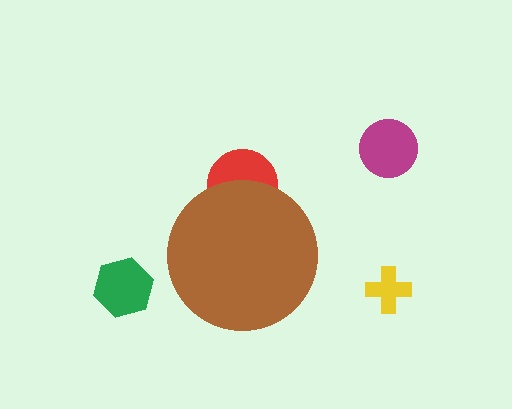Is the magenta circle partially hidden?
No, the magenta circle is fully visible.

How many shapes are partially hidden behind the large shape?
1 shape is partially hidden.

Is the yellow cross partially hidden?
No, the yellow cross is fully visible.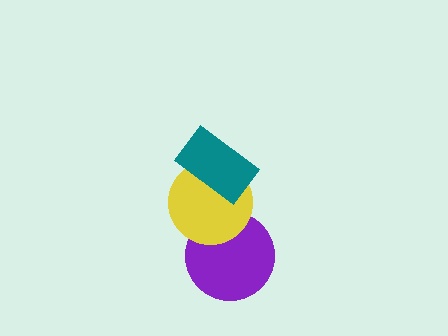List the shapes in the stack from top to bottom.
From top to bottom: the teal rectangle, the yellow circle, the purple circle.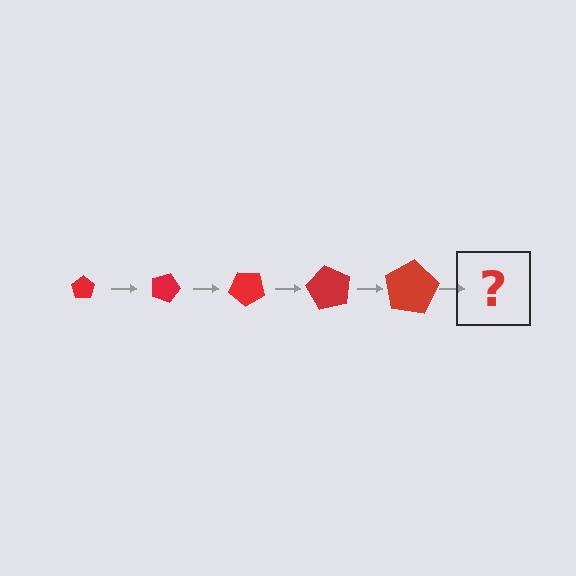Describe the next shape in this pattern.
It should be a pentagon, larger than the previous one and rotated 100 degrees from the start.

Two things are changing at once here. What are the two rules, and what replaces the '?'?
The two rules are that the pentagon grows larger each step and it rotates 20 degrees each step. The '?' should be a pentagon, larger than the previous one and rotated 100 degrees from the start.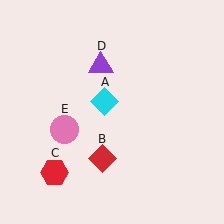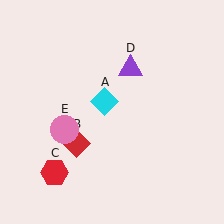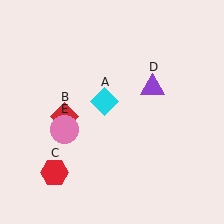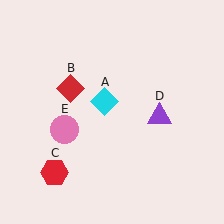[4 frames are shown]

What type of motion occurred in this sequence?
The red diamond (object B), purple triangle (object D) rotated clockwise around the center of the scene.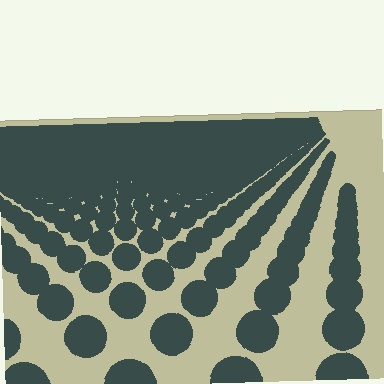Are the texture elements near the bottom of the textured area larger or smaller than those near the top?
Larger. Near the bottom, elements are closer to the viewer and appear at a bigger on-screen size.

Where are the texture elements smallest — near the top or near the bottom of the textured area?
Near the top.